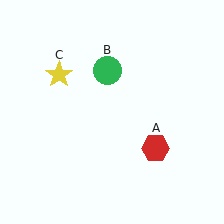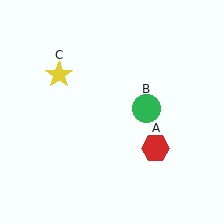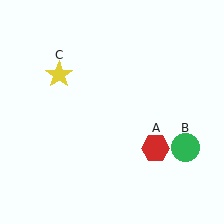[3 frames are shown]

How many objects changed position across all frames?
1 object changed position: green circle (object B).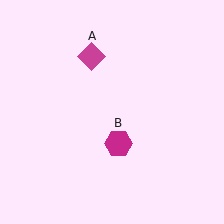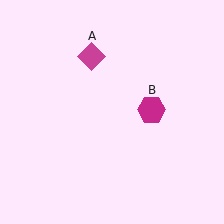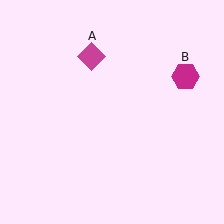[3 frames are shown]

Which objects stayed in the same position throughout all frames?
Magenta diamond (object A) remained stationary.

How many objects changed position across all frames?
1 object changed position: magenta hexagon (object B).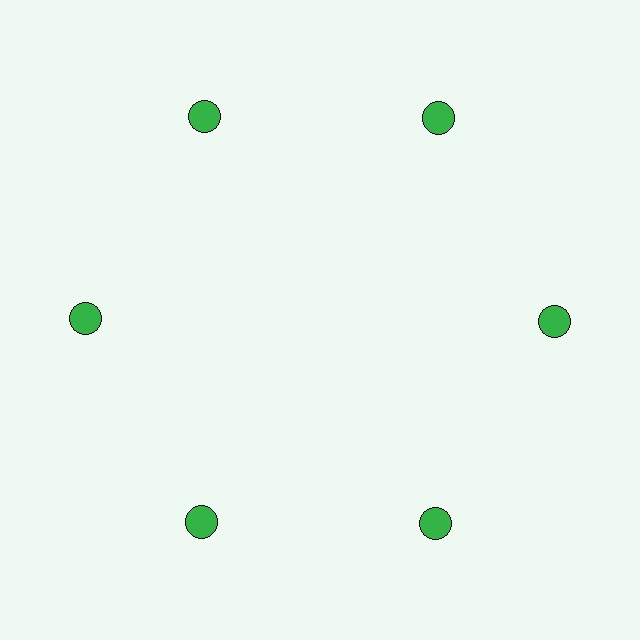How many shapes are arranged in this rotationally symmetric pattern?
There are 6 shapes, arranged in 6 groups of 1.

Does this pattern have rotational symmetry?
Yes, this pattern has 6-fold rotational symmetry. It looks the same after rotating 60 degrees around the center.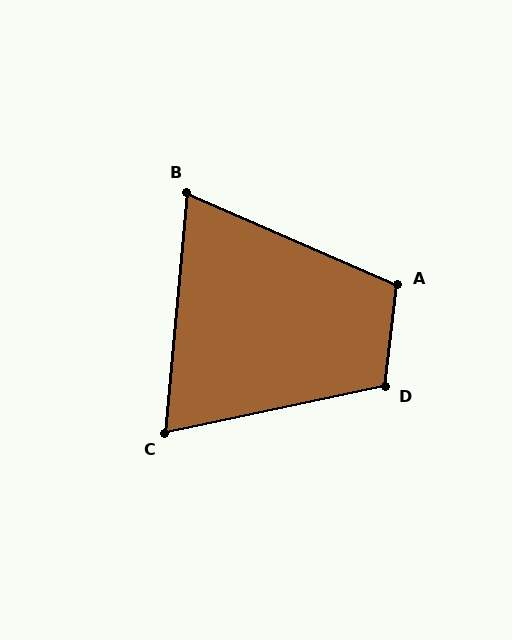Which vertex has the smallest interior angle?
B, at approximately 72 degrees.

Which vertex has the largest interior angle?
D, at approximately 108 degrees.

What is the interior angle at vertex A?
Approximately 107 degrees (obtuse).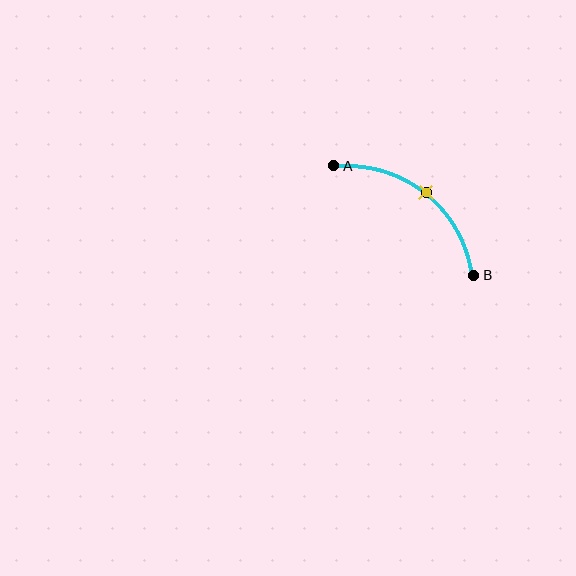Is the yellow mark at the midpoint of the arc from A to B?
Yes. The yellow mark lies on the arc at equal arc-length from both A and B — it is the arc midpoint.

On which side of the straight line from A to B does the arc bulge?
The arc bulges above and to the right of the straight line connecting A and B.